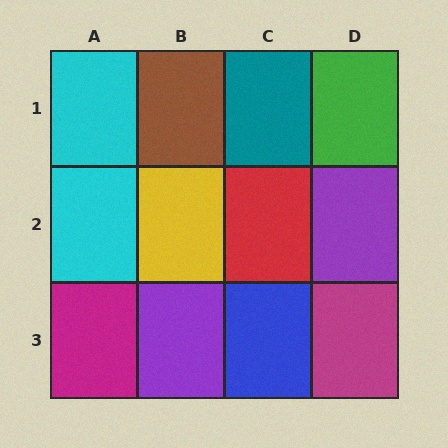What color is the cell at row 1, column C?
Teal.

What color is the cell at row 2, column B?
Yellow.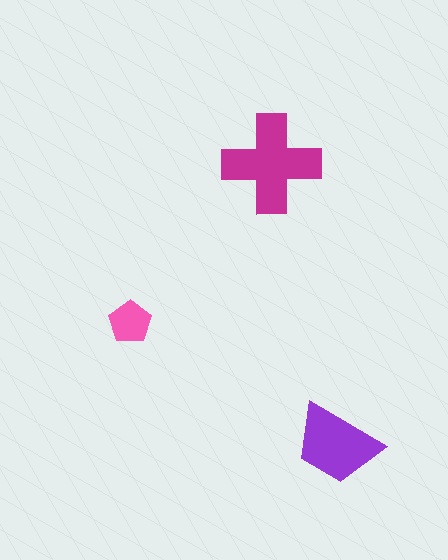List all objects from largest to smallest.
The magenta cross, the purple trapezoid, the pink pentagon.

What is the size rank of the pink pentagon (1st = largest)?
3rd.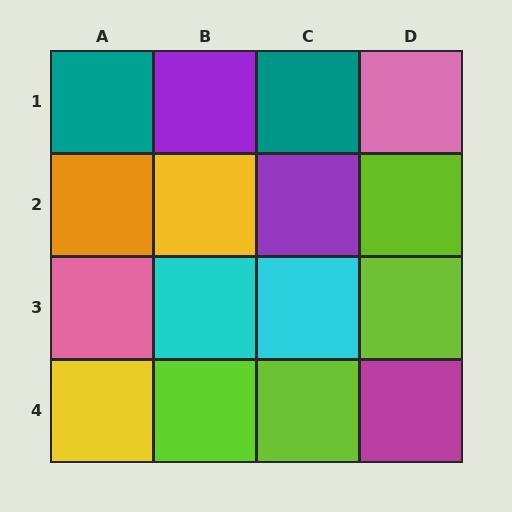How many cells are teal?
2 cells are teal.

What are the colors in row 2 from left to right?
Orange, yellow, purple, lime.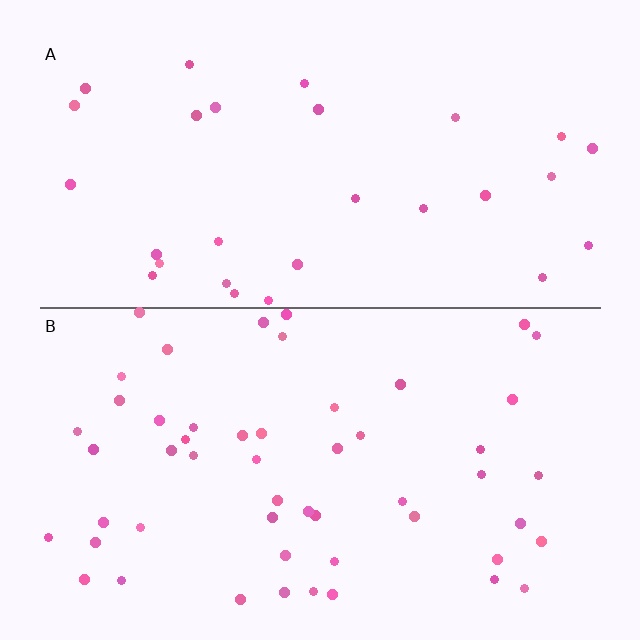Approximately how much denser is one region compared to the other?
Approximately 1.8× — region B over region A.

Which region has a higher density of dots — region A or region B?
B (the bottom).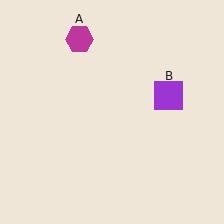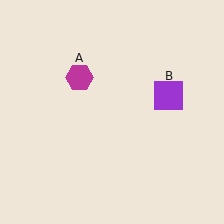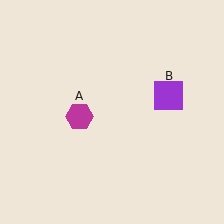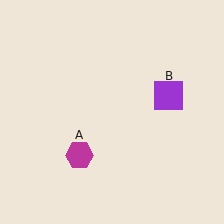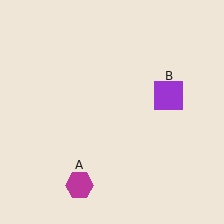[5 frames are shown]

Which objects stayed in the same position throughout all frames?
Purple square (object B) remained stationary.